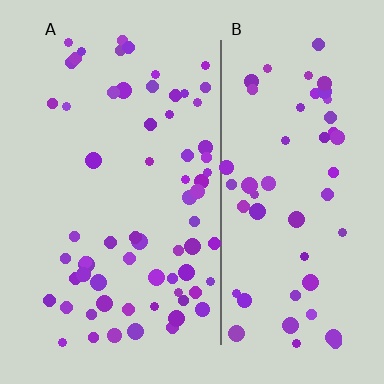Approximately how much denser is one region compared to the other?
Approximately 1.2× — region A over region B.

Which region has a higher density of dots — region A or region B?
A (the left).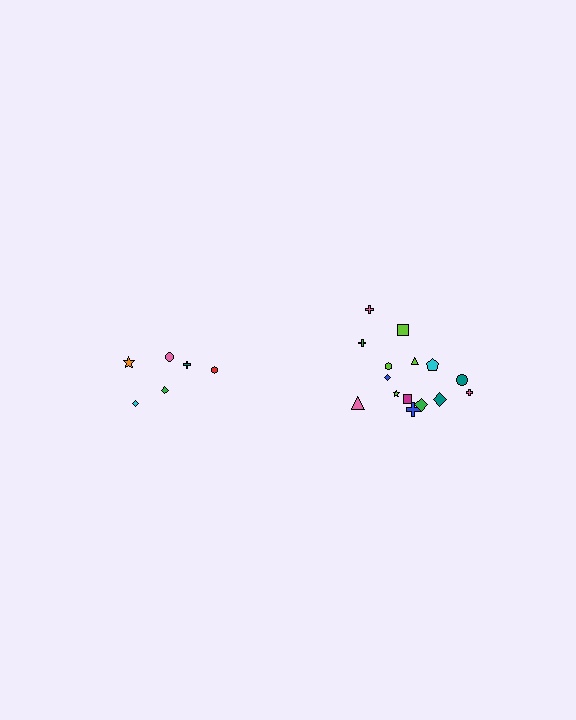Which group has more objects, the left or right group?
The right group.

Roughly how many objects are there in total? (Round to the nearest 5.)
Roughly 20 objects in total.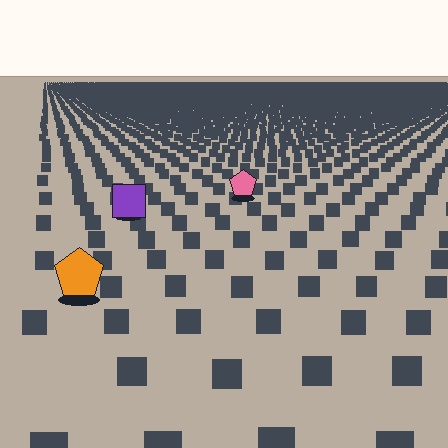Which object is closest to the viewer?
The orange pentagon is closest. The texture marks near it are larger and more spread out.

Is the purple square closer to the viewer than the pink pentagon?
Yes. The purple square is closer — you can tell from the texture gradient: the ground texture is coarser near it.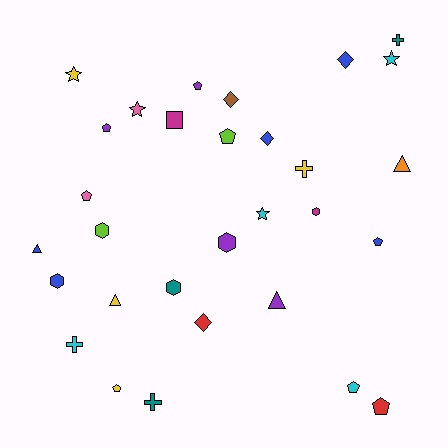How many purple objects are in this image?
There are 4 purple objects.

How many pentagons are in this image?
There are 8 pentagons.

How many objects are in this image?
There are 30 objects.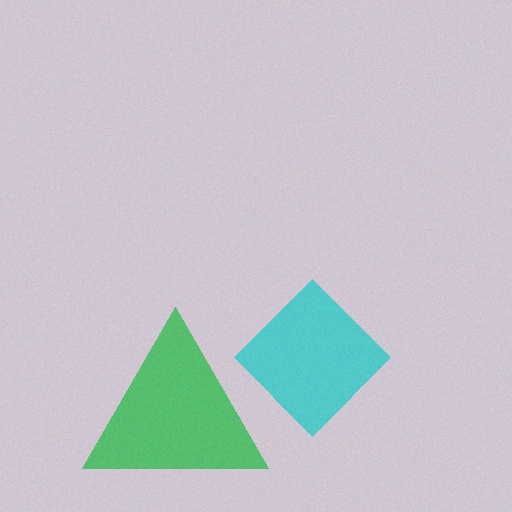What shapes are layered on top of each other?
The layered shapes are: a cyan diamond, a green triangle.